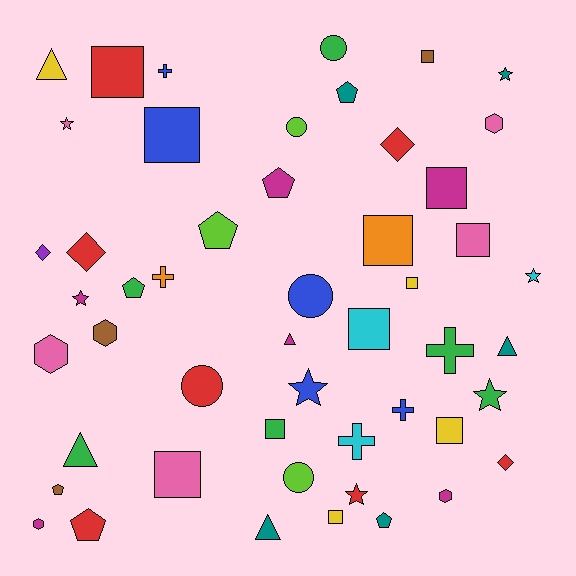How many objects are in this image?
There are 50 objects.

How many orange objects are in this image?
There are 2 orange objects.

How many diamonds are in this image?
There are 4 diamonds.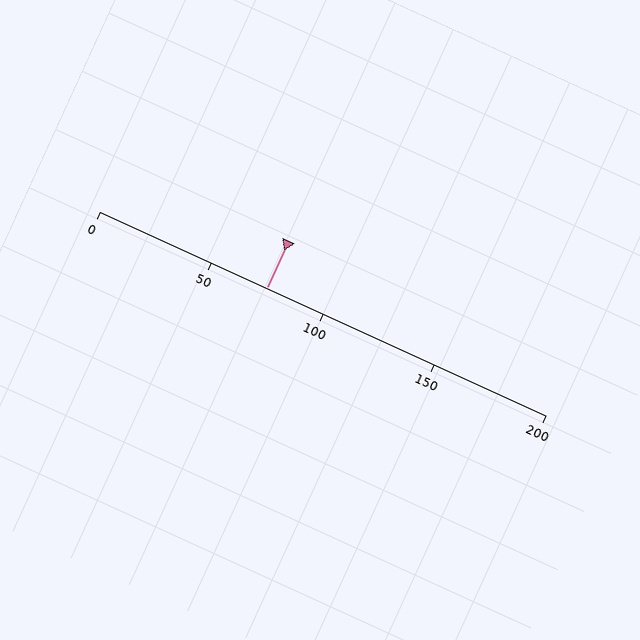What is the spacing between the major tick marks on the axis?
The major ticks are spaced 50 apart.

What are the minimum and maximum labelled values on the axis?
The axis runs from 0 to 200.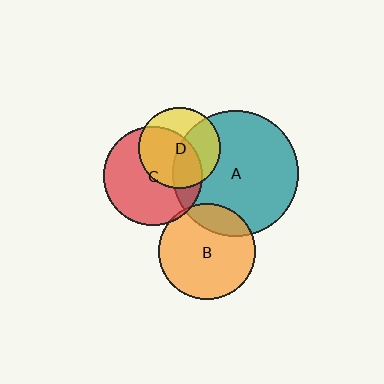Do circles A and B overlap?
Yes.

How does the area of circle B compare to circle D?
Approximately 1.4 times.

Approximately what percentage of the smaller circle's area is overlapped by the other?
Approximately 20%.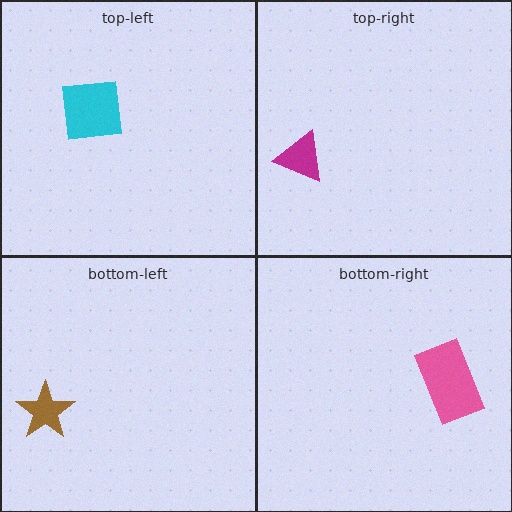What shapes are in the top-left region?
The cyan square.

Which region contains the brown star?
The bottom-left region.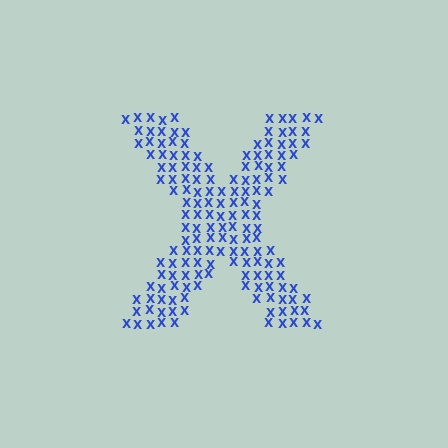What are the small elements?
The small elements are letter X's.